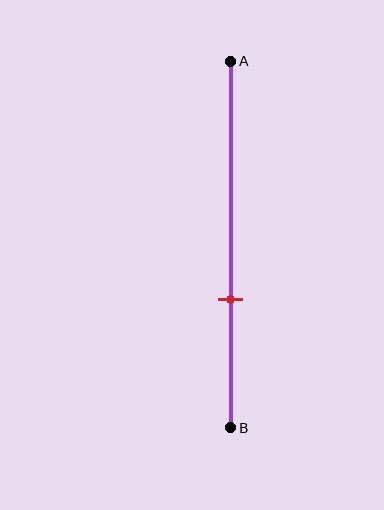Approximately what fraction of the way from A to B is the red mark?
The red mark is approximately 65% of the way from A to B.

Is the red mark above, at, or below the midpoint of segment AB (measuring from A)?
The red mark is below the midpoint of segment AB.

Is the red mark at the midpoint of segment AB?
No, the mark is at about 65% from A, not at the 50% midpoint.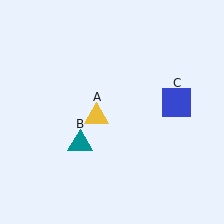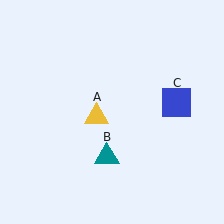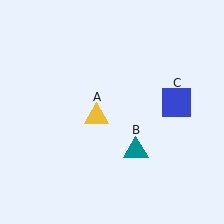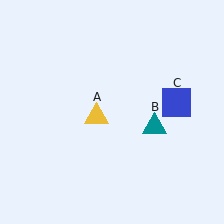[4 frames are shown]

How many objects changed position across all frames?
1 object changed position: teal triangle (object B).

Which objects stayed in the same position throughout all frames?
Yellow triangle (object A) and blue square (object C) remained stationary.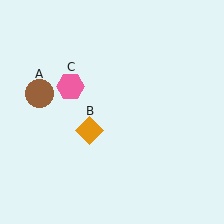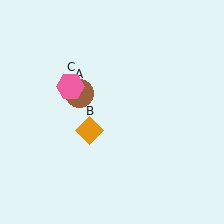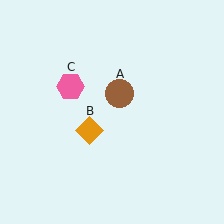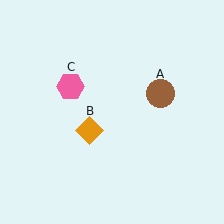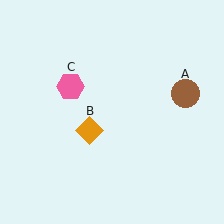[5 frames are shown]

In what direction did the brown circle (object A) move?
The brown circle (object A) moved right.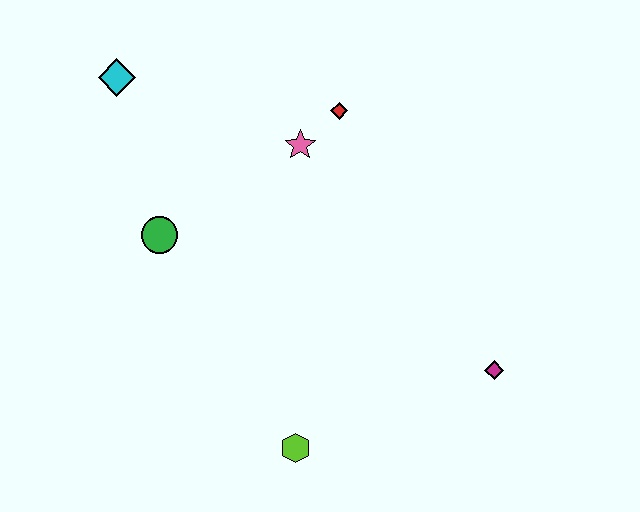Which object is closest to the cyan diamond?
The green circle is closest to the cyan diamond.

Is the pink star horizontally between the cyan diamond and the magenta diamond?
Yes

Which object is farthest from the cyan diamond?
The magenta diamond is farthest from the cyan diamond.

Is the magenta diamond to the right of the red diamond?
Yes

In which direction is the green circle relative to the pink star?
The green circle is to the left of the pink star.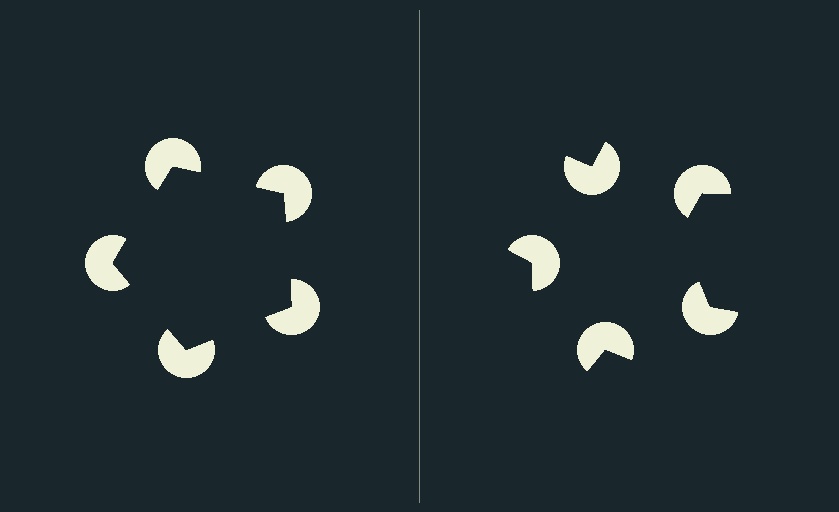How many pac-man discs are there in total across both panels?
10 — 5 on each side.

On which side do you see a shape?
An illusory pentagon appears on the left side. On the right side the wedge cuts are rotated, so no coherent shape forms.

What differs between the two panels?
The pac-man discs are positioned identically on both sides; only the wedge orientations differ. On the left they align to a pentagon; on the right they are misaligned.